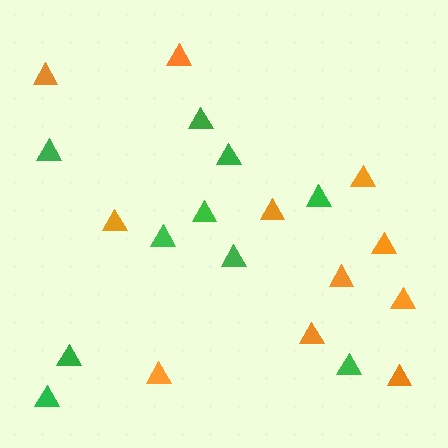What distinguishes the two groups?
There are 2 groups: one group of orange triangles (11) and one group of green triangles (10).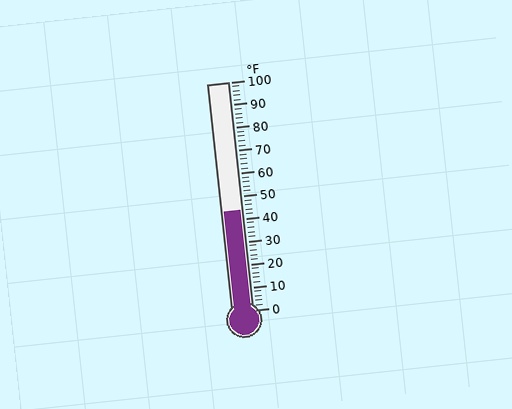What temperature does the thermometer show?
The thermometer shows approximately 44°F.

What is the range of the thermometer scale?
The thermometer scale ranges from 0°F to 100°F.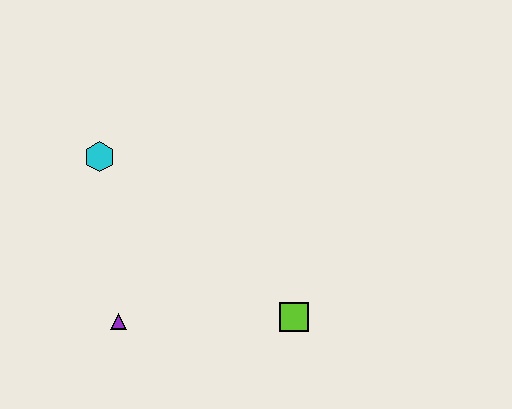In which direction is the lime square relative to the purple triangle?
The lime square is to the right of the purple triangle.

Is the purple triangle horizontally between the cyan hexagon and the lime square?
Yes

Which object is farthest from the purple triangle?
The lime square is farthest from the purple triangle.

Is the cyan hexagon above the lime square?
Yes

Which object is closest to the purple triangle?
The cyan hexagon is closest to the purple triangle.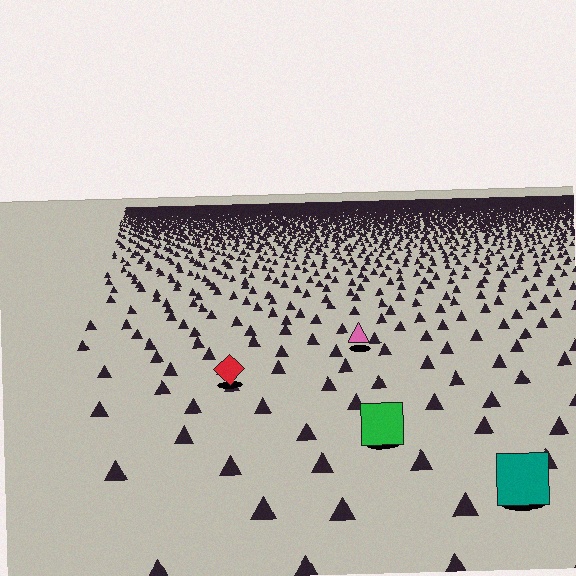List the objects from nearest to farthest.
From nearest to farthest: the teal square, the green square, the red diamond, the pink triangle.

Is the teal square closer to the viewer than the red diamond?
Yes. The teal square is closer — you can tell from the texture gradient: the ground texture is coarser near it.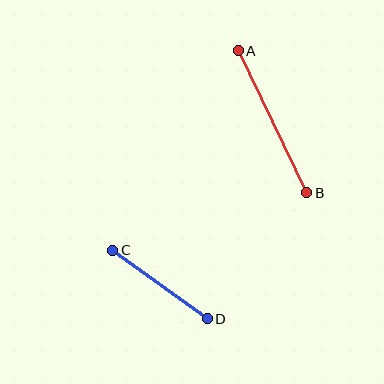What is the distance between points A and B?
The distance is approximately 158 pixels.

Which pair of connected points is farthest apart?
Points A and B are farthest apart.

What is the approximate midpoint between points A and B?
The midpoint is at approximately (272, 122) pixels.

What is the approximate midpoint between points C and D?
The midpoint is at approximately (160, 285) pixels.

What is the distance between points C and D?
The distance is approximately 117 pixels.